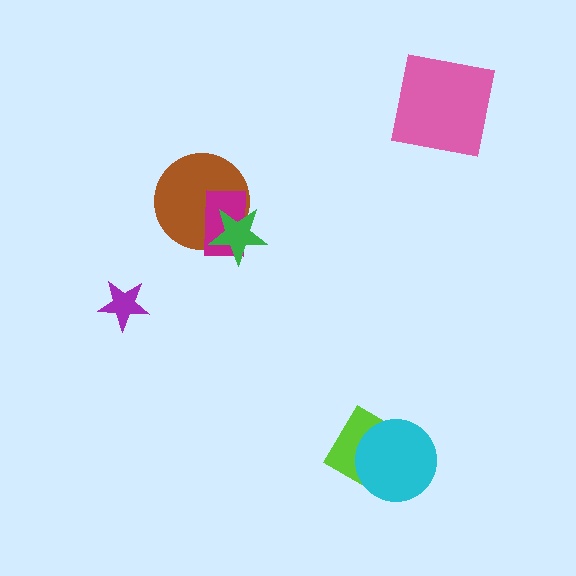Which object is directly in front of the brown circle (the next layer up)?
The magenta rectangle is directly in front of the brown circle.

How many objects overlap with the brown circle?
2 objects overlap with the brown circle.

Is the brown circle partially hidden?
Yes, it is partially covered by another shape.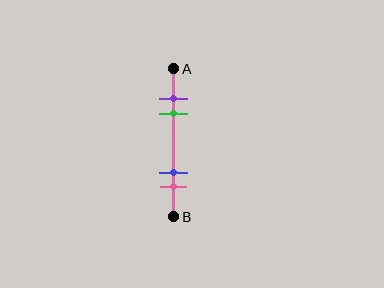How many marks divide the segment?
There are 4 marks dividing the segment.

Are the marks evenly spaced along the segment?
No, the marks are not evenly spaced.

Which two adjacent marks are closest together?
The purple and green marks are the closest adjacent pair.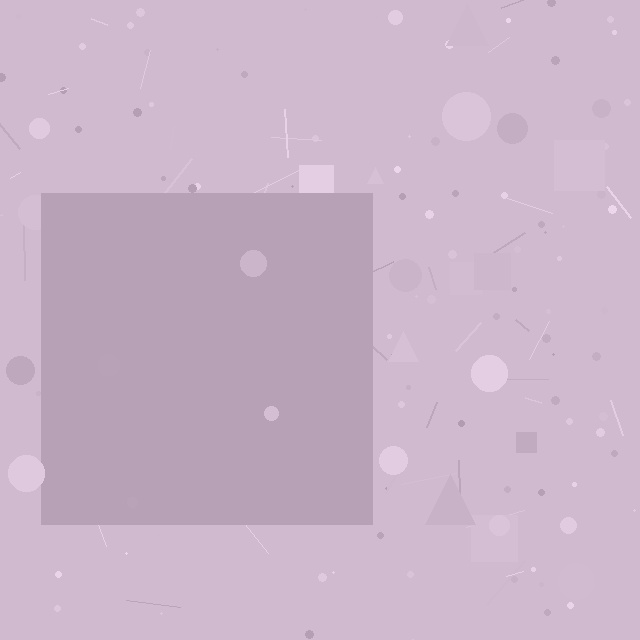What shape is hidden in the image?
A square is hidden in the image.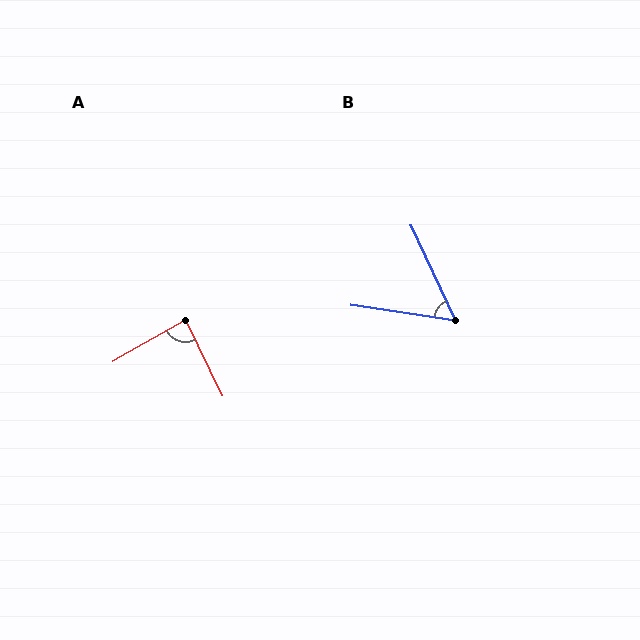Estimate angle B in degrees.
Approximately 56 degrees.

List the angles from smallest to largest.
B (56°), A (86°).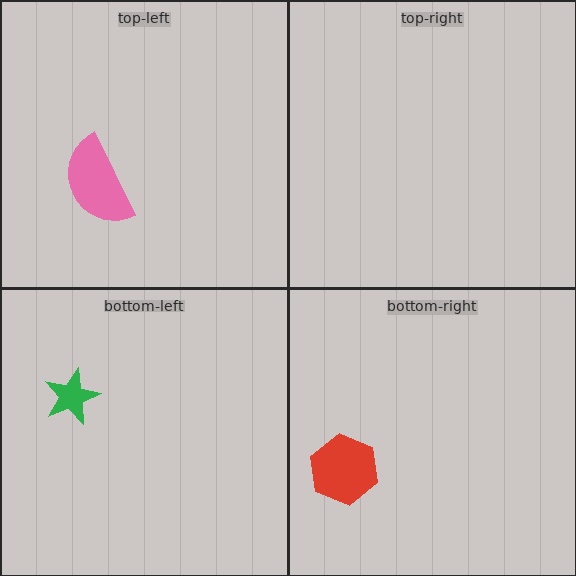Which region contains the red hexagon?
The bottom-right region.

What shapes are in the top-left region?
The pink semicircle.